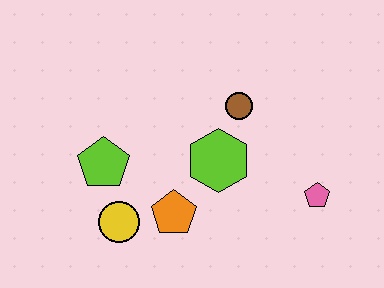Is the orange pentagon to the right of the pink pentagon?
No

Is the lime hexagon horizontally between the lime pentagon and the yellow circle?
No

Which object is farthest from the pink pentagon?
The lime pentagon is farthest from the pink pentagon.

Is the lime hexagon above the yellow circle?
Yes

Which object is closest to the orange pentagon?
The yellow circle is closest to the orange pentagon.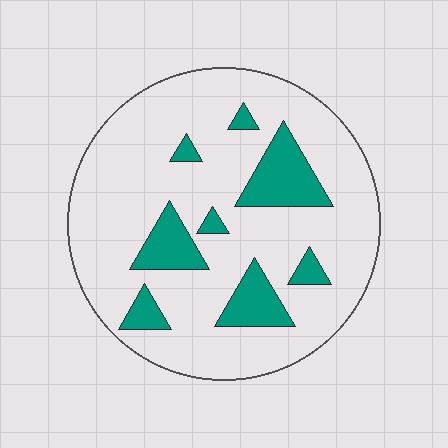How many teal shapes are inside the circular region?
8.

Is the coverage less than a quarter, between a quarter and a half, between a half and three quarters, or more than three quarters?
Less than a quarter.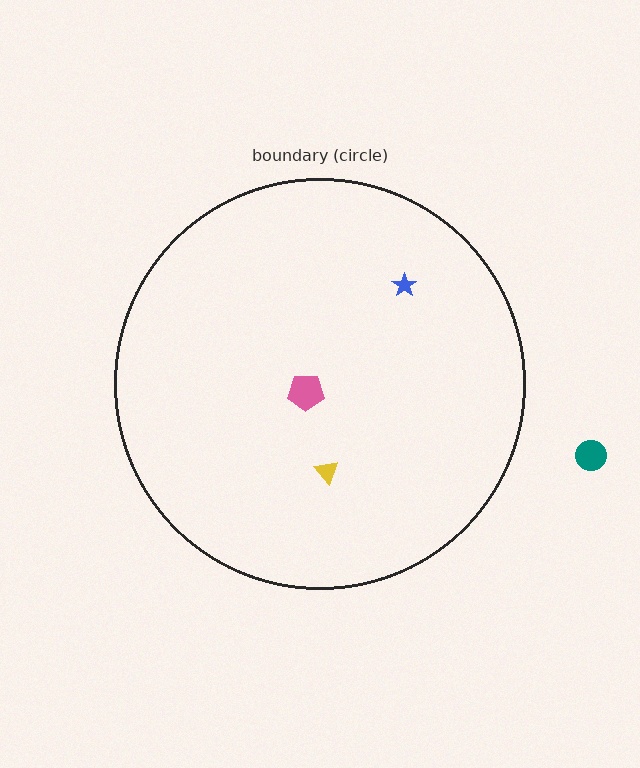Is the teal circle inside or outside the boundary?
Outside.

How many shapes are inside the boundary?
3 inside, 1 outside.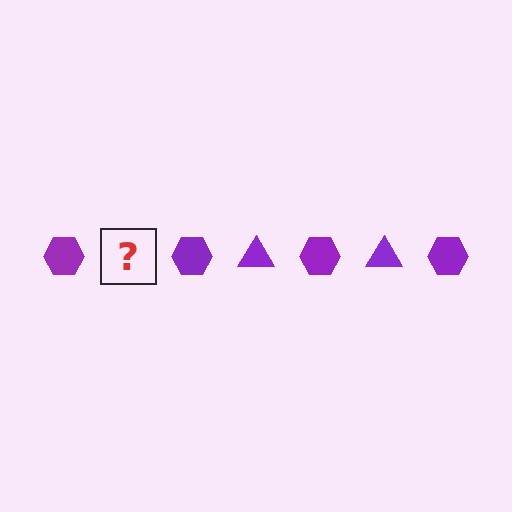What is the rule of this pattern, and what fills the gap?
The rule is that the pattern cycles through hexagon, triangle shapes in purple. The gap should be filled with a purple triangle.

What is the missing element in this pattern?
The missing element is a purple triangle.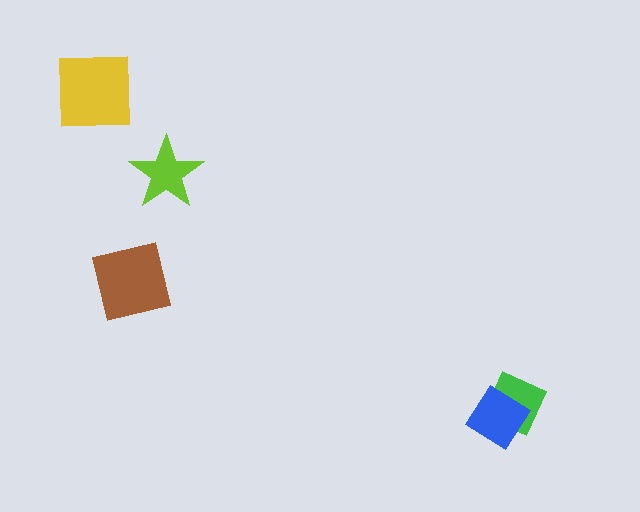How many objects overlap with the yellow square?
0 objects overlap with the yellow square.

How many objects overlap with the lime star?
0 objects overlap with the lime star.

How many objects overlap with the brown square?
0 objects overlap with the brown square.